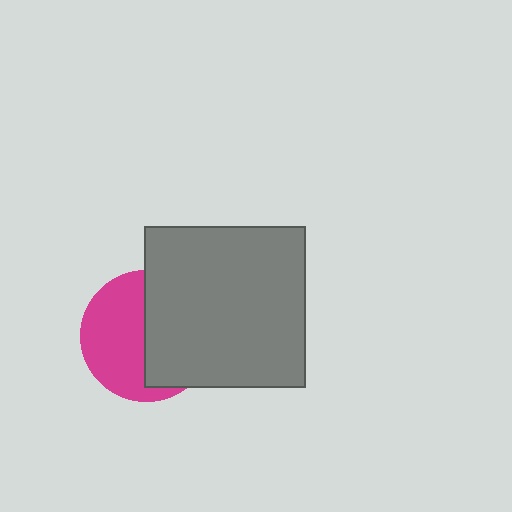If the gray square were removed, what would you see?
You would see the complete magenta circle.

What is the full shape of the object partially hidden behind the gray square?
The partially hidden object is a magenta circle.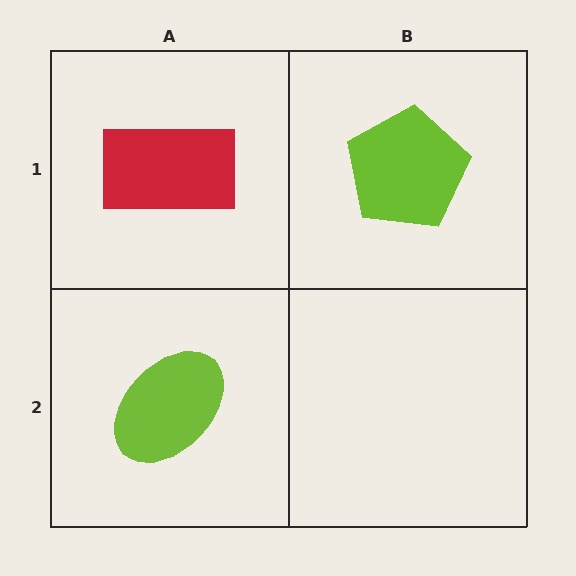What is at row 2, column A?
A lime ellipse.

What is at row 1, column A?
A red rectangle.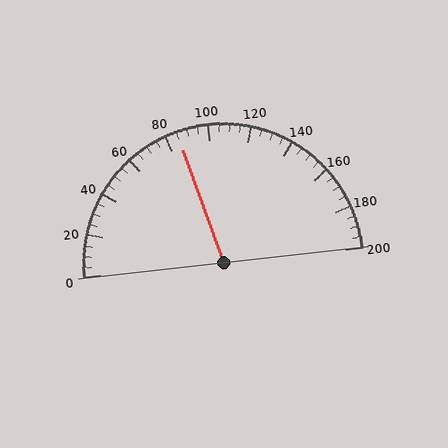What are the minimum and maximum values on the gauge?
The gauge ranges from 0 to 200.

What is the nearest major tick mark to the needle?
The nearest major tick mark is 80.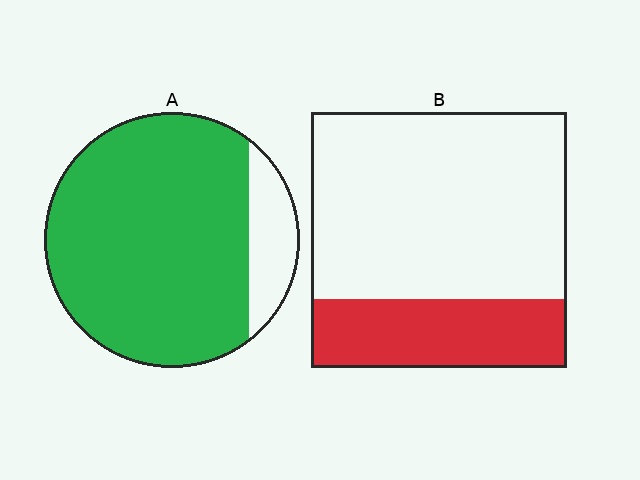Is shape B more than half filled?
No.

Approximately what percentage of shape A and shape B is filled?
A is approximately 85% and B is approximately 25%.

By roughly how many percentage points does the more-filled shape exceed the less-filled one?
By roughly 60 percentage points (A over B).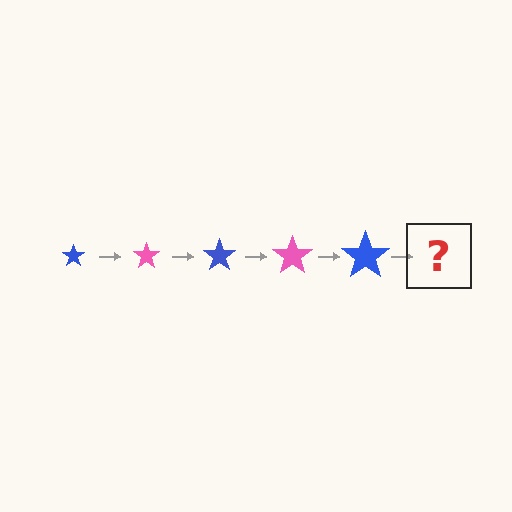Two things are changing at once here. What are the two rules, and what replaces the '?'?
The two rules are that the star grows larger each step and the color cycles through blue and pink. The '?' should be a pink star, larger than the previous one.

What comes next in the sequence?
The next element should be a pink star, larger than the previous one.